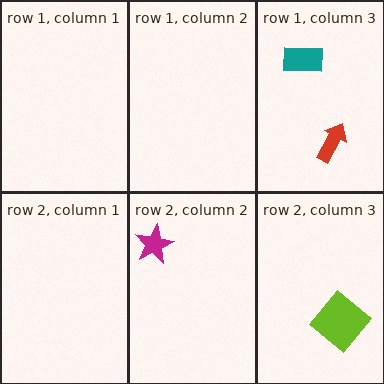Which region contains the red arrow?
The row 1, column 3 region.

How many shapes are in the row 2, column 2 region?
1.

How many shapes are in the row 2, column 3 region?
1.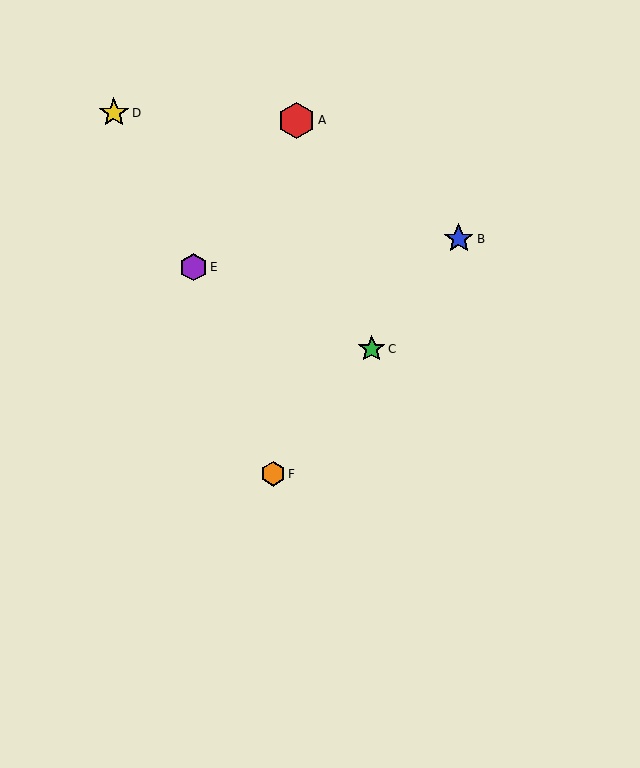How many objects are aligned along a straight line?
3 objects (B, C, F) are aligned along a straight line.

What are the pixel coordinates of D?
Object D is at (114, 113).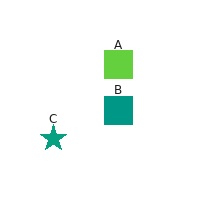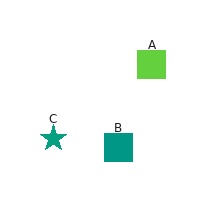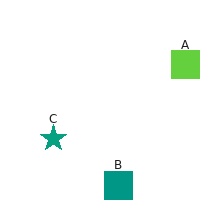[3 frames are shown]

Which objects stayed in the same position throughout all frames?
Teal star (object C) remained stationary.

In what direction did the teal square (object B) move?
The teal square (object B) moved down.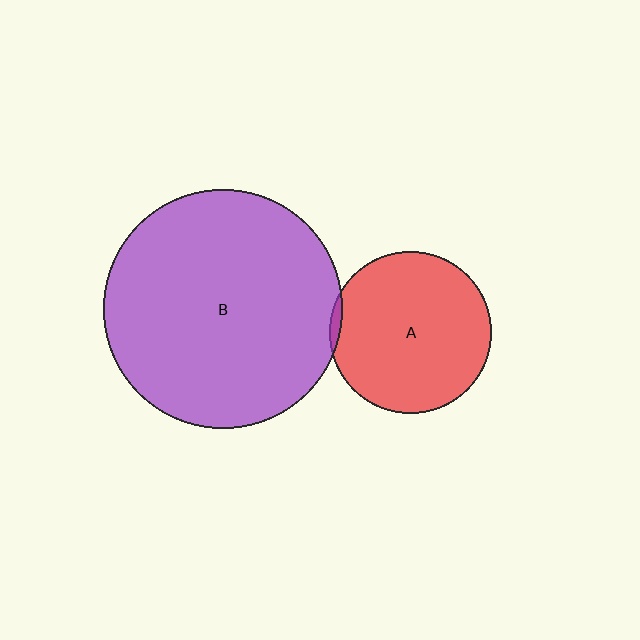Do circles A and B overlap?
Yes.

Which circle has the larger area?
Circle B (purple).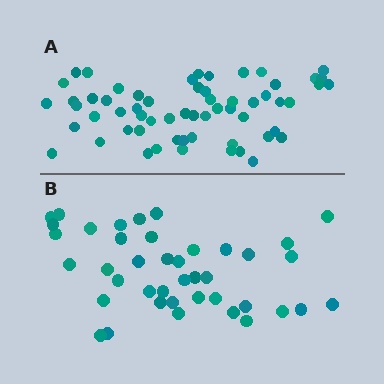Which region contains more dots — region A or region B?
Region A (the top region) has more dots.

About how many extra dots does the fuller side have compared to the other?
Region A has approximately 20 more dots than region B.